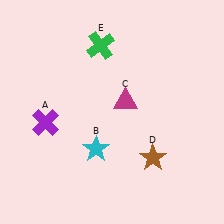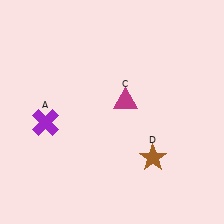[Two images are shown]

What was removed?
The green cross (E), the cyan star (B) were removed in Image 2.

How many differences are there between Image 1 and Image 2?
There are 2 differences between the two images.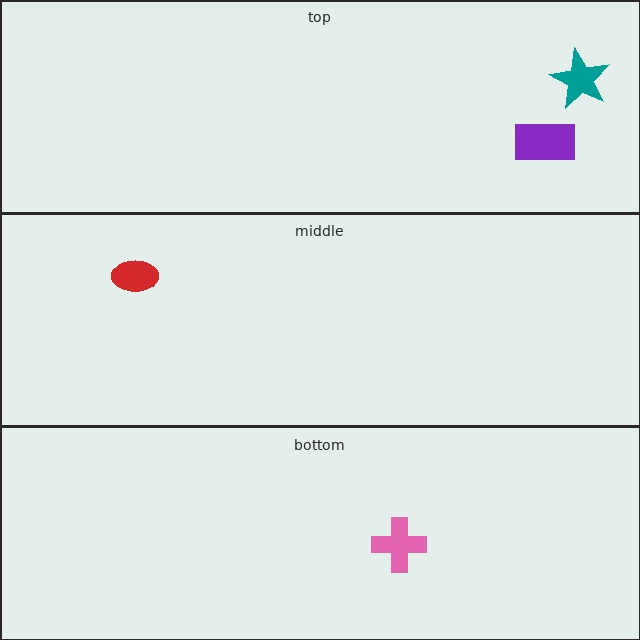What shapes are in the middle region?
The red ellipse.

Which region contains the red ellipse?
The middle region.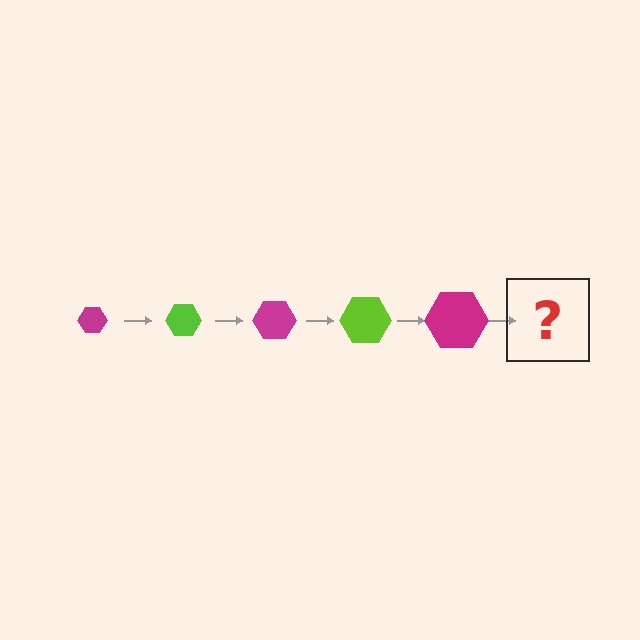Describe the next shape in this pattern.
It should be a lime hexagon, larger than the previous one.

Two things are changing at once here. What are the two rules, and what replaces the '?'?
The two rules are that the hexagon grows larger each step and the color cycles through magenta and lime. The '?' should be a lime hexagon, larger than the previous one.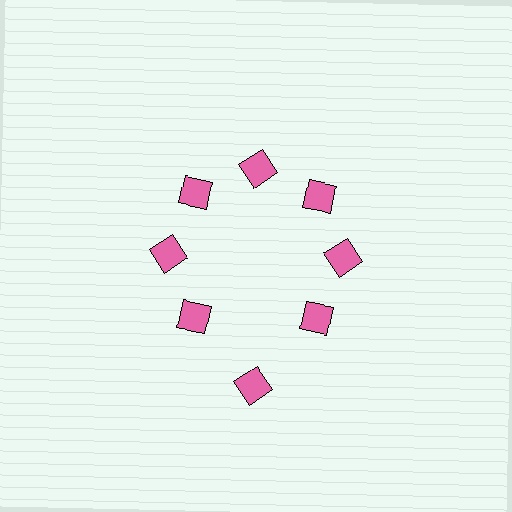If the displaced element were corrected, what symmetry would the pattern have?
It would have 8-fold rotational symmetry — the pattern would map onto itself every 45 degrees.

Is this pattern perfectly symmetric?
No. The 8 pink diamonds are arranged in a ring, but one element near the 6 o'clock position is pushed outward from the center, breaking the 8-fold rotational symmetry.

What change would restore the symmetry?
The symmetry would be restored by moving it inward, back onto the ring so that all 8 diamonds sit at equal angles and equal distance from the center.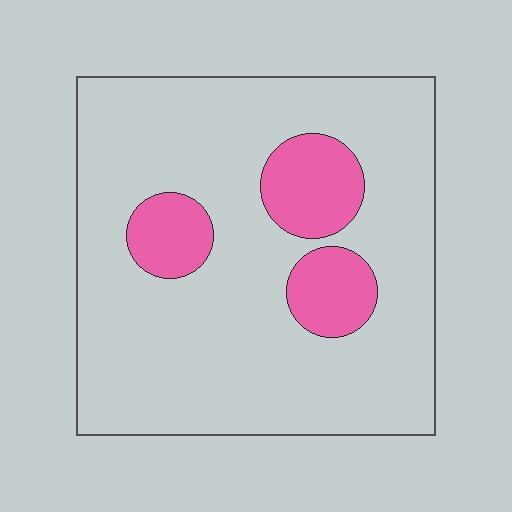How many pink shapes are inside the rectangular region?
3.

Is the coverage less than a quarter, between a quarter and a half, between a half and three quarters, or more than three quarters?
Less than a quarter.